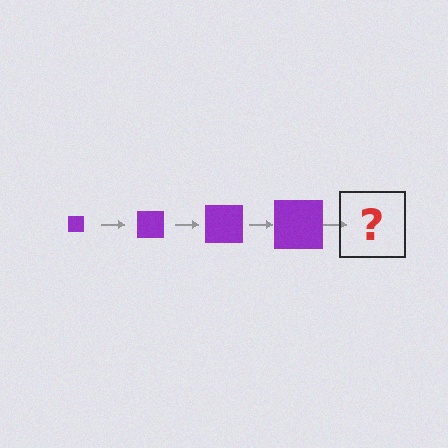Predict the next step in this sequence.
The next step is a purple square, larger than the previous one.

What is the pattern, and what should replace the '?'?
The pattern is that the square gets progressively larger each step. The '?' should be a purple square, larger than the previous one.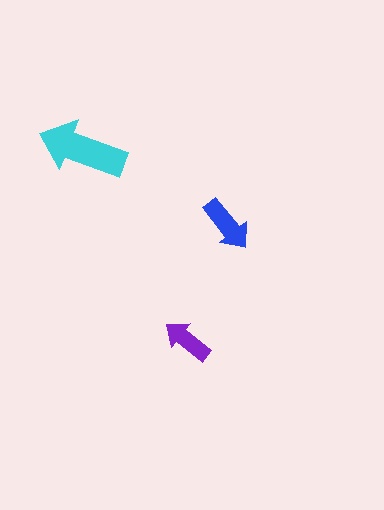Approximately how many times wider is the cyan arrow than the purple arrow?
About 1.5 times wider.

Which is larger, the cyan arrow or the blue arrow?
The cyan one.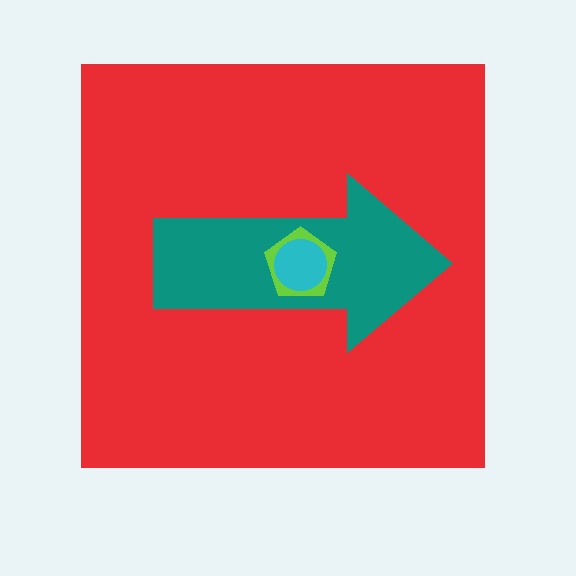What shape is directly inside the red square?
The teal arrow.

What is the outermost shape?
The red square.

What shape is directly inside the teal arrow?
The lime pentagon.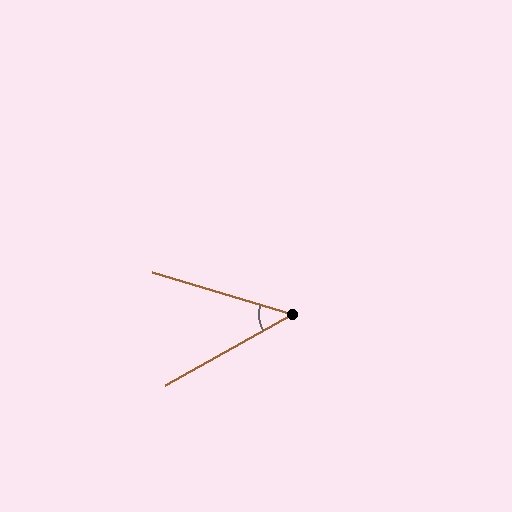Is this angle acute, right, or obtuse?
It is acute.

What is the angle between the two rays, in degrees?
Approximately 46 degrees.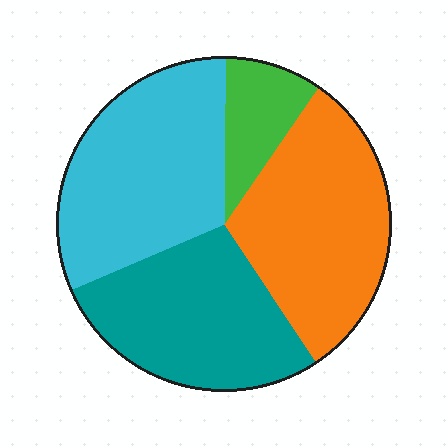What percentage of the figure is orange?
Orange covers around 30% of the figure.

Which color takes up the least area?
Green, at roughly 10%.